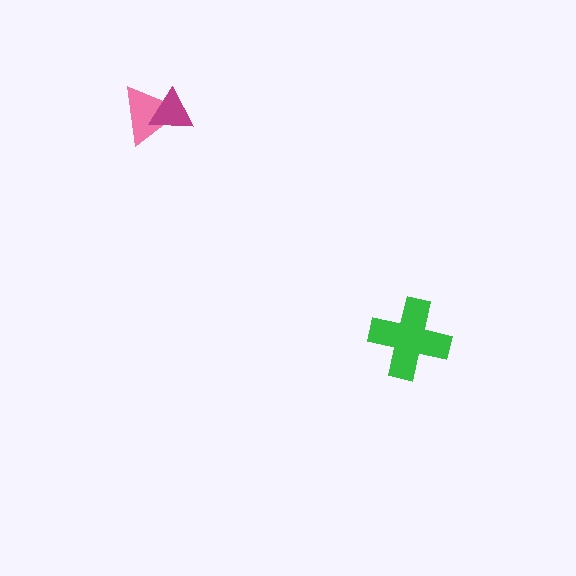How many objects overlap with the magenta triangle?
1 object overlaps with the magenta triangle.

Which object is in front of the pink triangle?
The magenta triangle is in front of the pink triangle.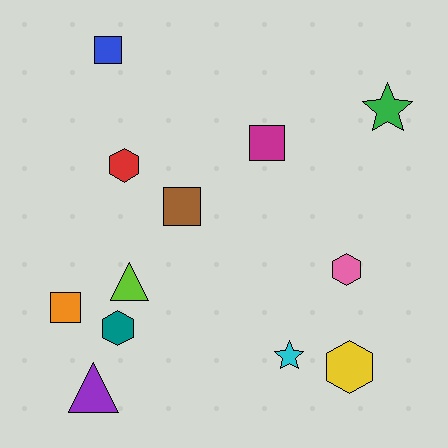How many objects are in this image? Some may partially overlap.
There are 12 objects.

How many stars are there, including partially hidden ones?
There are 2 stars.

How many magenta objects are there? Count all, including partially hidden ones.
There is 1 magenta object.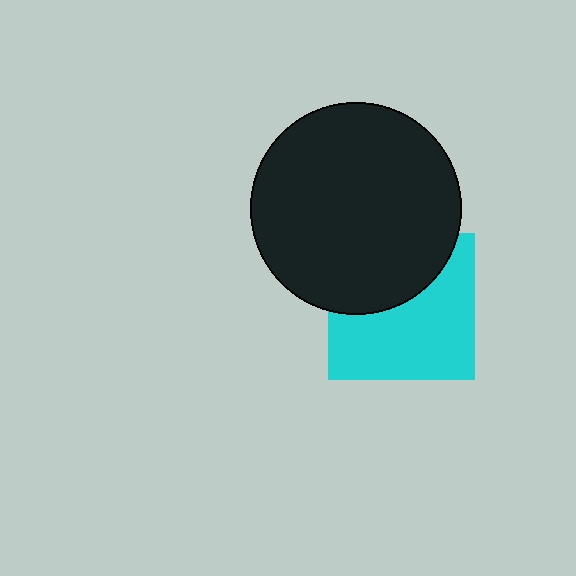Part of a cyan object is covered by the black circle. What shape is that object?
It is a square.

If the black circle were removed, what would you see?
You would see the complete cyan square.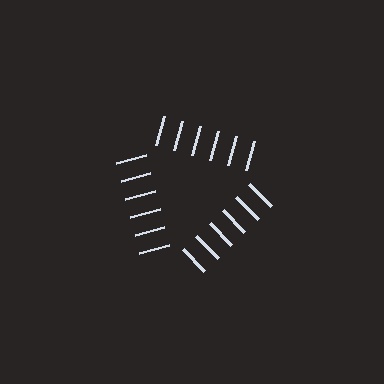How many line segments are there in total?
18 — 6 along each of the 3 edges.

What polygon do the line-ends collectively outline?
An illusory triangle — the line segments terminate on its edges but no continuous stroke is drawn.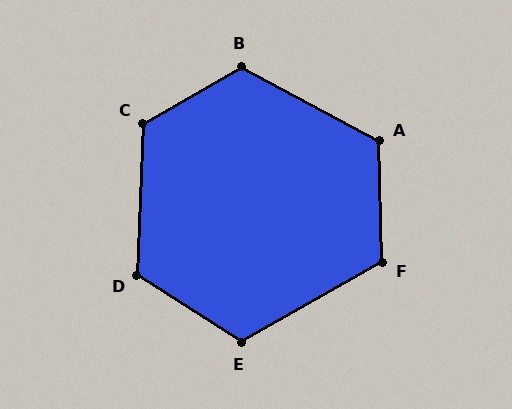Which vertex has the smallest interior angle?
E, at approximately 118 degrees.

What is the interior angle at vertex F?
Approximately 118 degrees (obtuse).